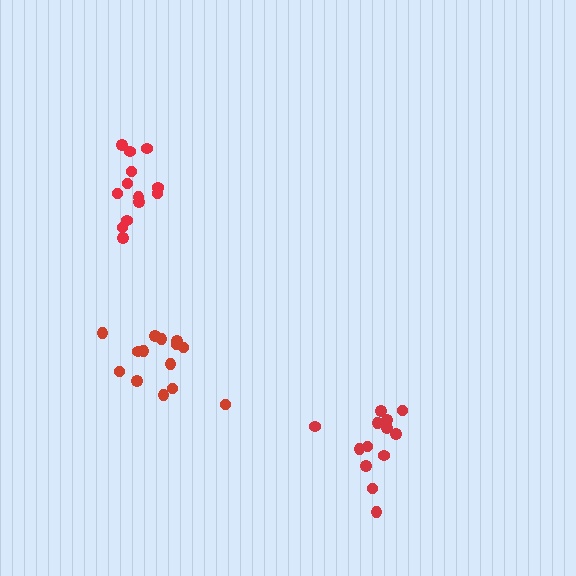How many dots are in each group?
Group 1: 14 dots, Group 2: 13 dots, Group 3: 13 dots (40 total).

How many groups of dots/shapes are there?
There are 3 groups.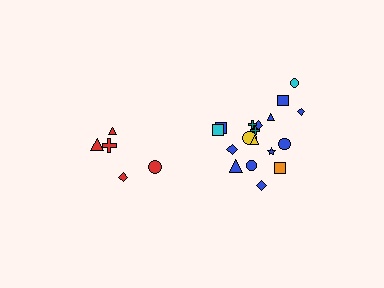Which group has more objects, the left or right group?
The right group.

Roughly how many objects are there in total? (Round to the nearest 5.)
Roughly 25 objects in total.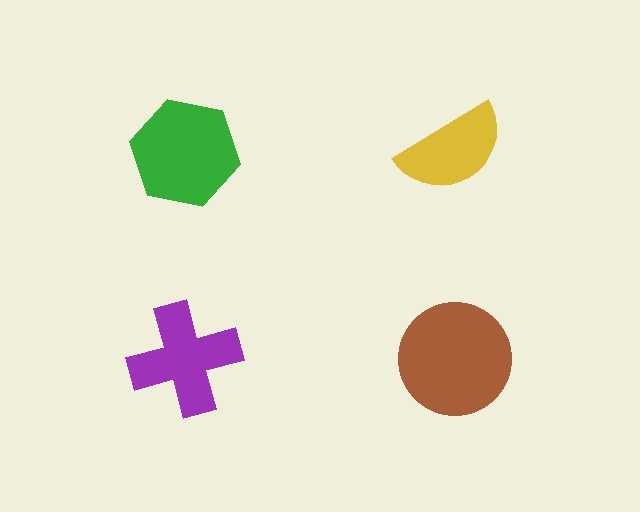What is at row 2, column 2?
A brown circle.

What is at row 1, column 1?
A green hexagon.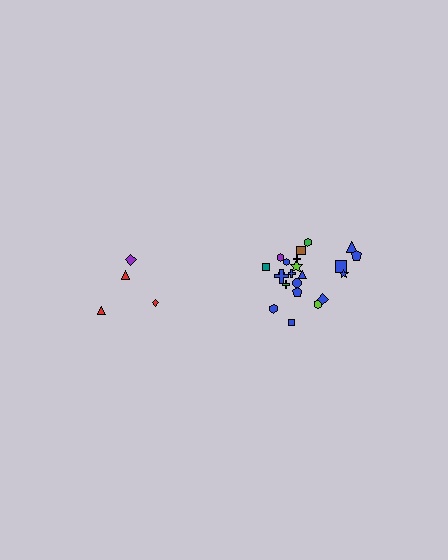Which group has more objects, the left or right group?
The right group.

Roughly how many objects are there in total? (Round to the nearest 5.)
Roughly 25 objects in total.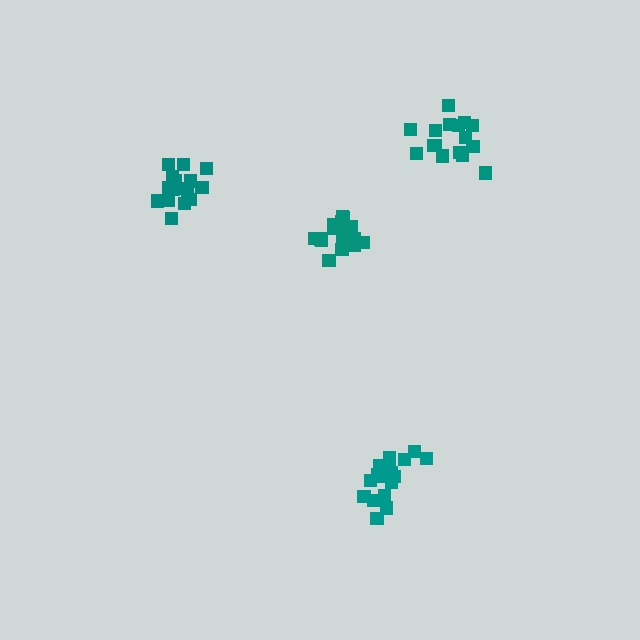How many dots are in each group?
Group 1: 19 dots, Group 2: 16 dots, Group 3: 19 dots, Group 4: 16 dots (70 total).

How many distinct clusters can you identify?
There are 4 distinct clusters.